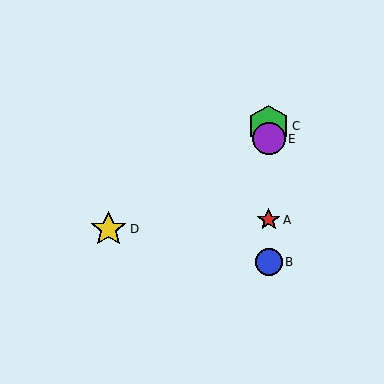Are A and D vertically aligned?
No, A is at x≈269 and D is at x≈108.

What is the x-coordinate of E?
Object E is at x≈269.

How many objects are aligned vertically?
4 objects (A, B, C, E) are aligned vertically.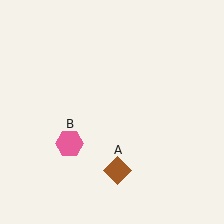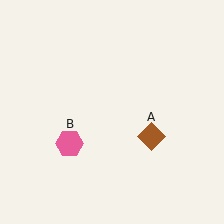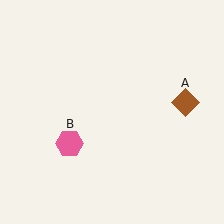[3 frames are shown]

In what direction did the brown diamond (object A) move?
The brown diamond (object A) moved up and to the right.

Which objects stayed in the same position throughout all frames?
Pink hexagon (object B) remained stationary.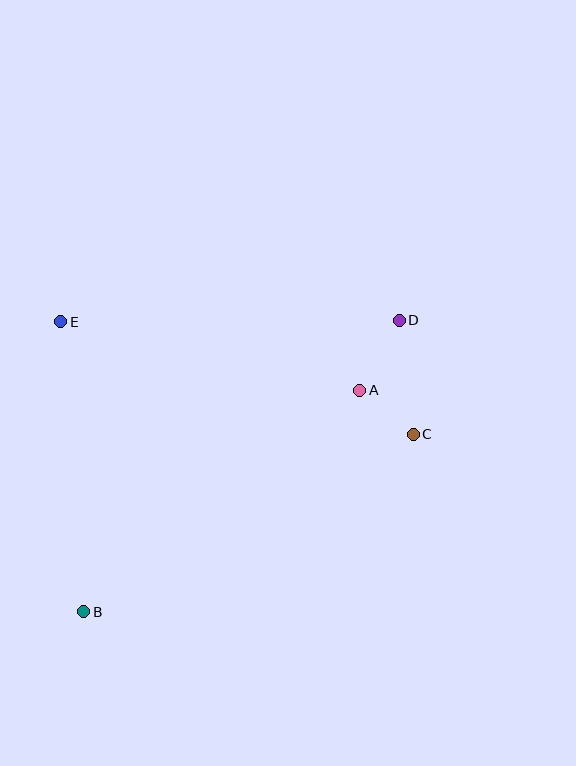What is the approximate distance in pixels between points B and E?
The distance between B and E is approximately 291 pixels.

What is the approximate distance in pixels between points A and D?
The distance between A and D is approximately 80 pixels.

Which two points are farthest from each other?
Points B and D are farthest from each other.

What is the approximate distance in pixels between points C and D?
The distance between C and D is approximately 115 pixels.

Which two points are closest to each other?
Points A and C are closest to each other.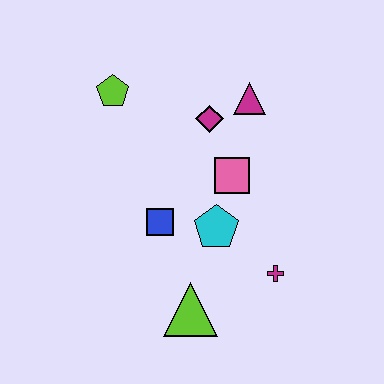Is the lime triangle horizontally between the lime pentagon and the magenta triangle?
Yes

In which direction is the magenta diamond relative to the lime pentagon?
The magenta diamond is to the right of the lime pentagon.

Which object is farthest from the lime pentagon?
The magenta cross is farthest from the lime pentagon.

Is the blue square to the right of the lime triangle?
No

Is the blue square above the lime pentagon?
No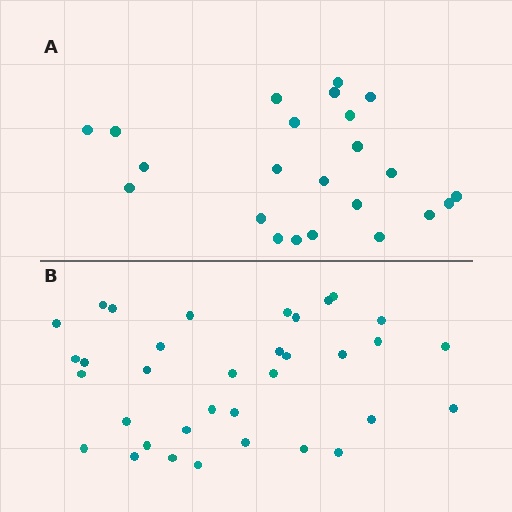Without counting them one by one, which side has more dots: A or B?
Region B (the bottom region) has more dots.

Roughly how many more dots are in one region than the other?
Region B has roughly 12 or so more dots than region A.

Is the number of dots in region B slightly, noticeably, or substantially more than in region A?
Region B has substantially more. The ratio is roughly 1.5 to 1.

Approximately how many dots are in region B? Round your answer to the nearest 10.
About 40 dots. (The exact count is 35, which rounds to 40.)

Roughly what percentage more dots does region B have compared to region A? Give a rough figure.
About 50% more.